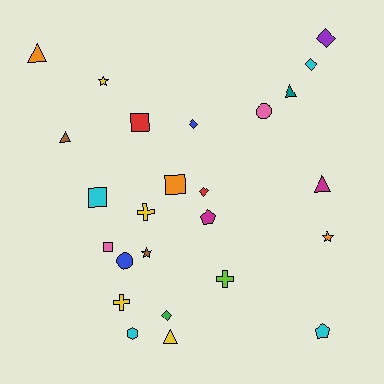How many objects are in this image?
There are 25 objects.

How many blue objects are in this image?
There are 2 blue objects.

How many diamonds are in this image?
There are 5 diamonds.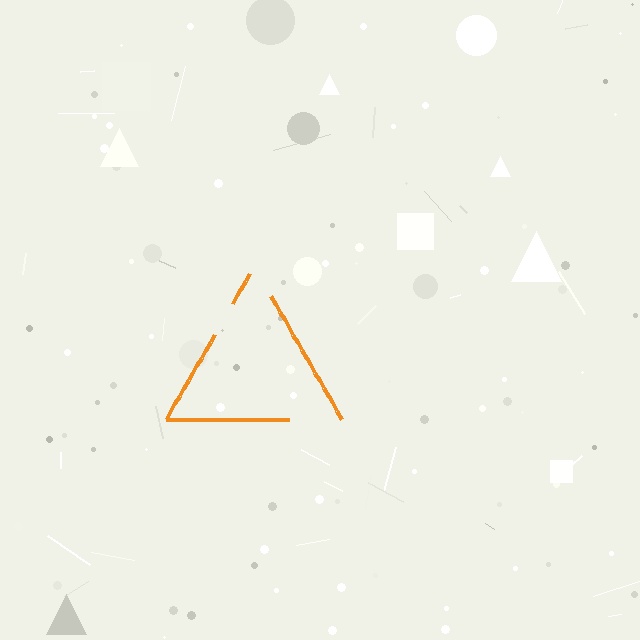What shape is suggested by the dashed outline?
The dashed outline suggests a triangle.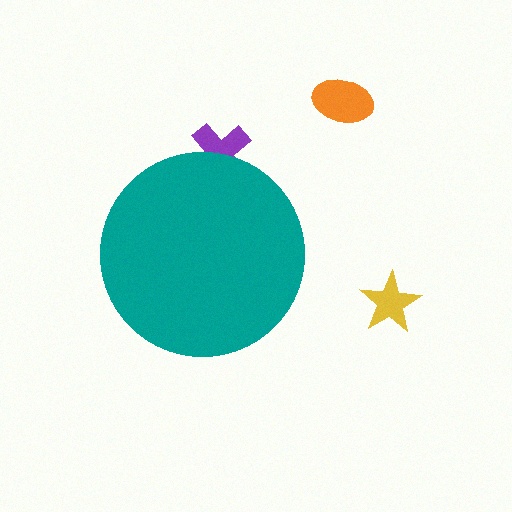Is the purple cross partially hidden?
Yes, the purple cross is partially hidden behind the teal circle.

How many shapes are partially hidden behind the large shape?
1 shape is partially hidden.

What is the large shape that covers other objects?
A teal circle.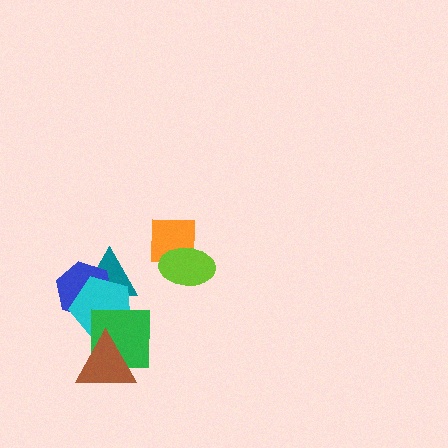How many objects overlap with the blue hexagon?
3 objects overlap with the blue hexagon.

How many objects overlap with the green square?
4 objects overlap with the green square.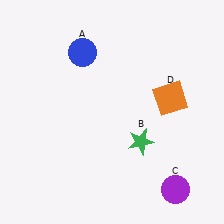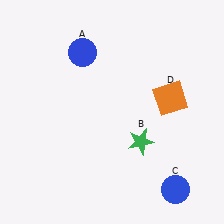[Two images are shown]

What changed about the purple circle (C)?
In Image 1, C is purple. In Image 2, it changed to blue.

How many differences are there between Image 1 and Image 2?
There is 1 difference between the two images.